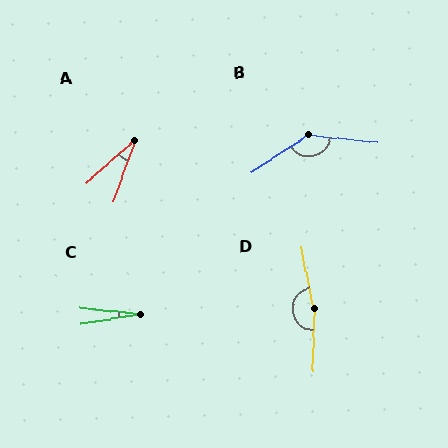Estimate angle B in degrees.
Approximately 141 degrees.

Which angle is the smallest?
C, at approximately 15 degrees.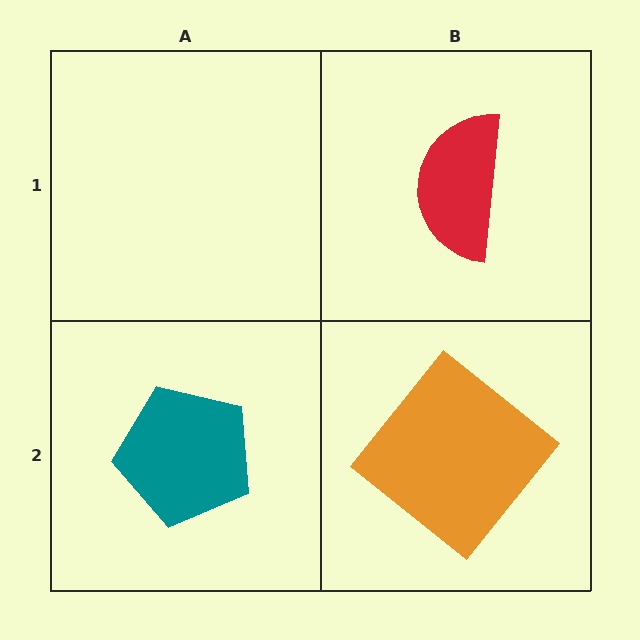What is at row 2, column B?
An orange diamond.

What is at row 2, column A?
A teal pentagon.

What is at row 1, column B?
A red semicircle.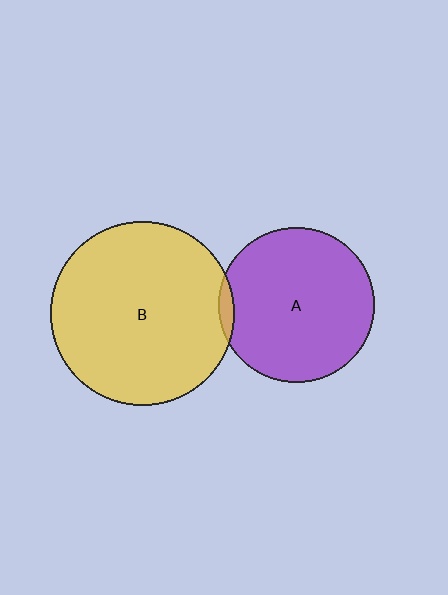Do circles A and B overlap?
Yes.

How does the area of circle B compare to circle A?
Approximately 1.4 times.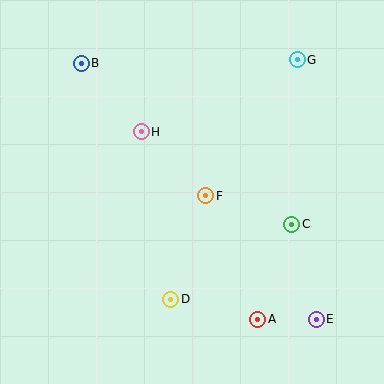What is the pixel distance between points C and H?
The distance between C and H is 177 pixels.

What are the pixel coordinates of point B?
Point B is at (81, 63).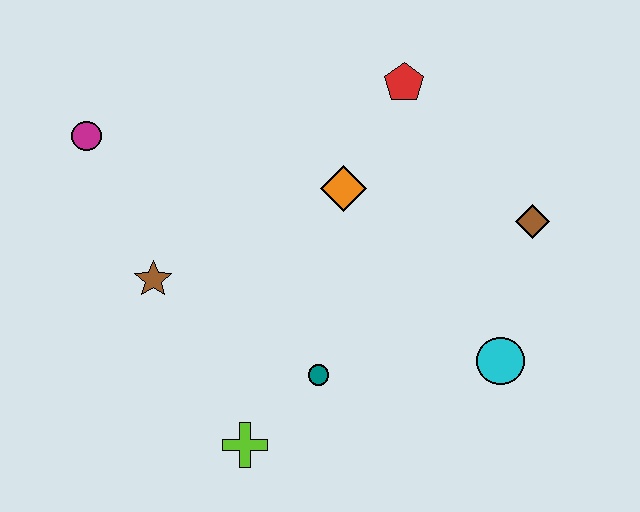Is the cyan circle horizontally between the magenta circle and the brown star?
No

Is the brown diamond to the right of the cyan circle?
Yes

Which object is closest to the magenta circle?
The brown star is closest to the magenta circle.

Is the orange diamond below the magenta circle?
Yes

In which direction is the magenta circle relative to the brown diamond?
The magenta circle is to the left of the brown diamond.